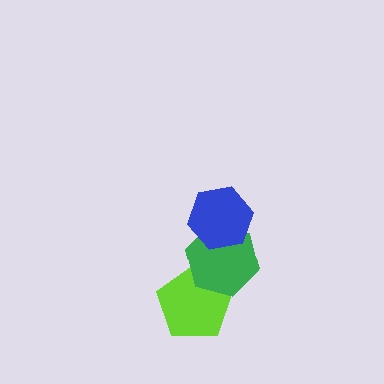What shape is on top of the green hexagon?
The blue hexagon is on top of the green hexagon.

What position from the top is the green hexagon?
The green hexagon is 2nd from the top.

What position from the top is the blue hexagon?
The blue hexagon is 1st from the top.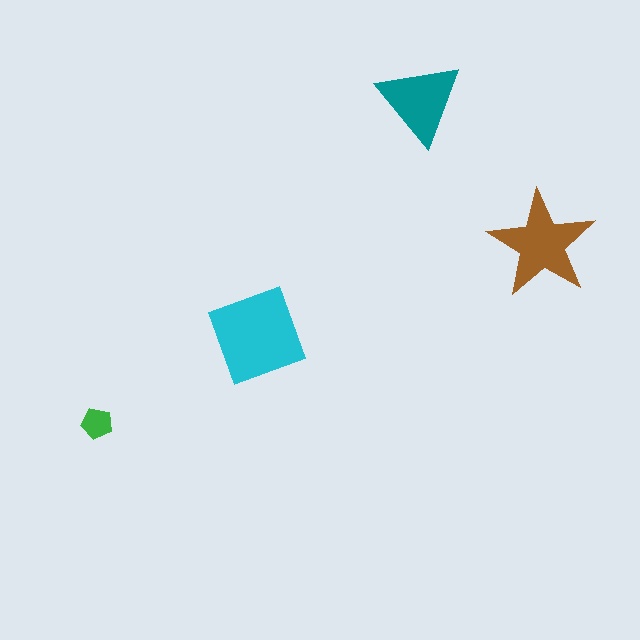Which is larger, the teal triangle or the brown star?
The brown star.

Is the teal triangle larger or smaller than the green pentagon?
Larger.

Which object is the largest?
The cyan diamond.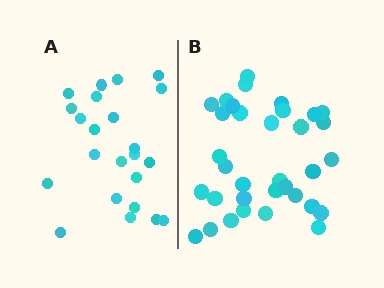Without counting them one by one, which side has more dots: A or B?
Region B (the right region) has more dots.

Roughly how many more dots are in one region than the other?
Region B has roughly 12 or so more dots than region A.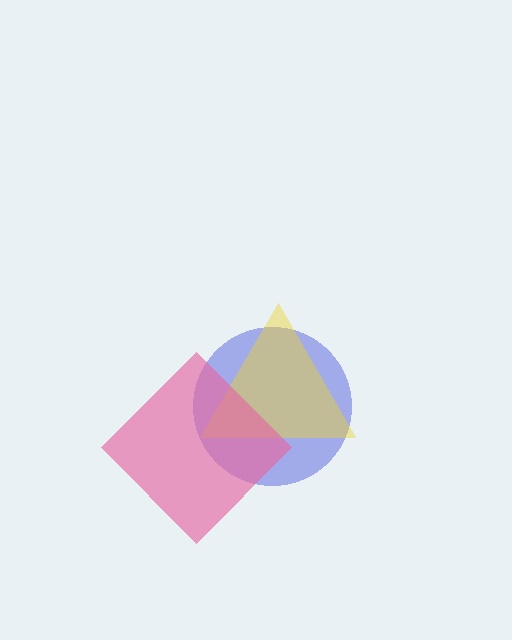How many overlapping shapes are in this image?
There are 3 overlapping shapes in the image.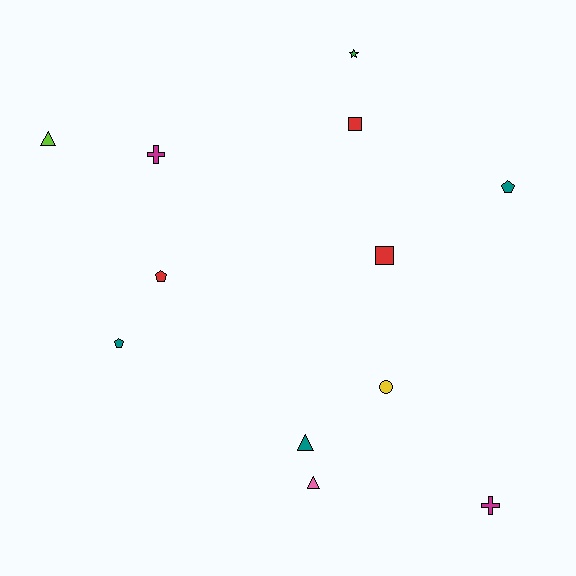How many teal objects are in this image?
There are 3 teal objects.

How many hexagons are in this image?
There are no hexagons.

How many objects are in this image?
There are 12 objects.